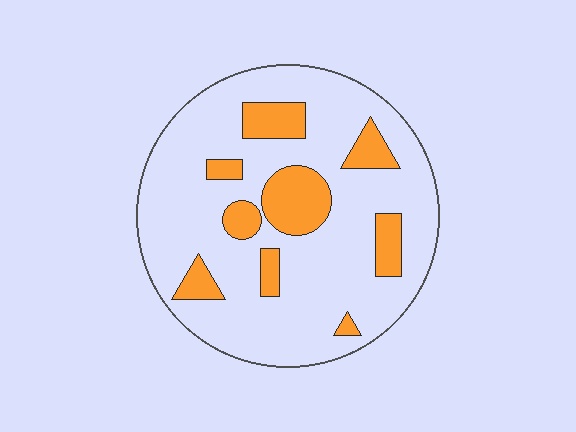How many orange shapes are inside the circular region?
9.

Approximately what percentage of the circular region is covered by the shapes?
Approximately 20%.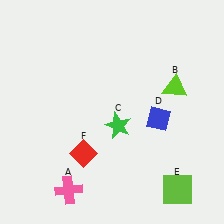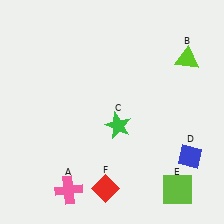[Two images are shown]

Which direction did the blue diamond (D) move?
The blue diamond (D) moved down.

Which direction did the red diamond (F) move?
The red diamond (F) moved down.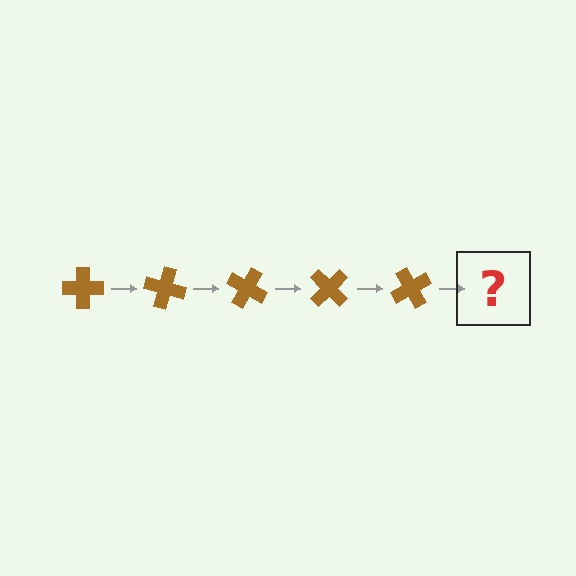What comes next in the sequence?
The next element should be a brown cross rotated 75 degrees.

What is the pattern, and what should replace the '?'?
The pattern is that the cross rotates 15 degrees each step. The '?' should be a brown cross rotated 75 degrees.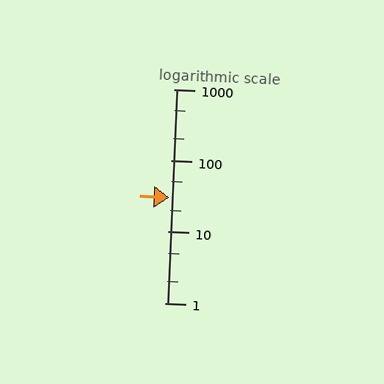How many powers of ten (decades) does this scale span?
The scale spans 3 decades, from 1 to 1000.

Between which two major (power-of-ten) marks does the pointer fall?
The pointer is between 10 and 100.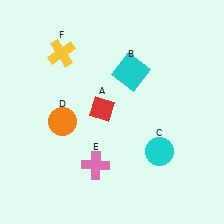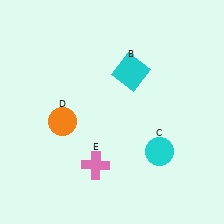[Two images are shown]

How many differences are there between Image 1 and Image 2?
There are 2 differences between the two images.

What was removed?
The red diamond (A), the yellow cross (F) were removed in Image 2.